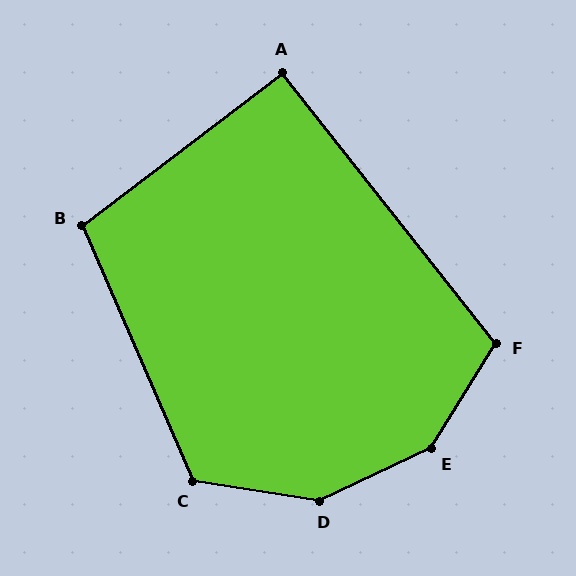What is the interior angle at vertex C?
Approximately 122 degrees (obtuse).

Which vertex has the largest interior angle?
E, at approximately 147 degrees.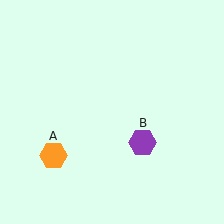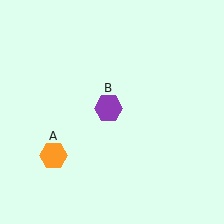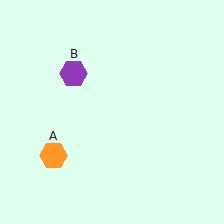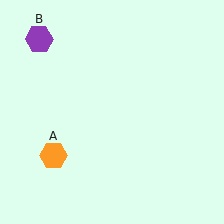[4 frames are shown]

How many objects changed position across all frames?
1 object changed position: purple hexagon (object B).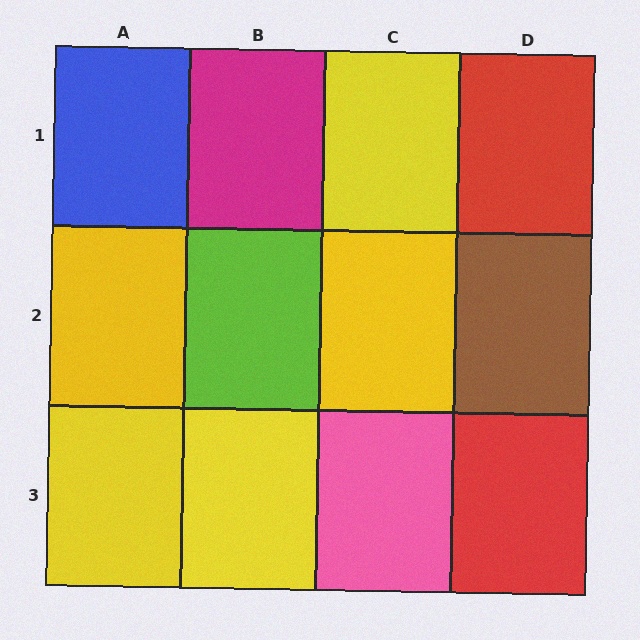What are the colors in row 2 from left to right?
Yellow, lime, yellow, brown.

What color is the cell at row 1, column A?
Blue.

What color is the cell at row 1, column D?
Red.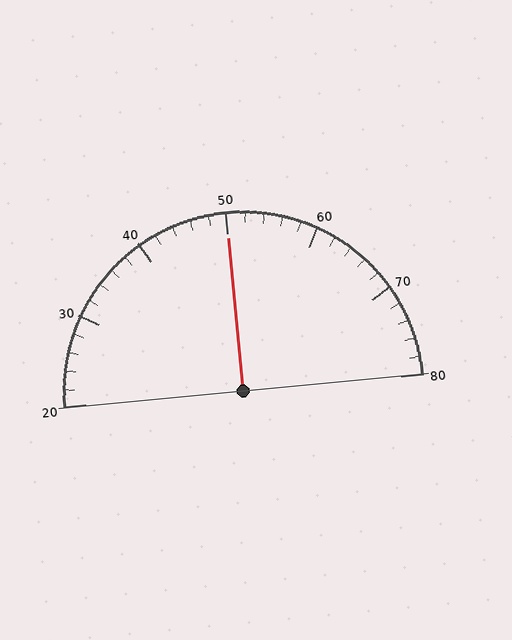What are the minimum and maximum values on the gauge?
The gauge ranges from 20 to 80.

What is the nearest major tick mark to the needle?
The nearest major tick mark is 50.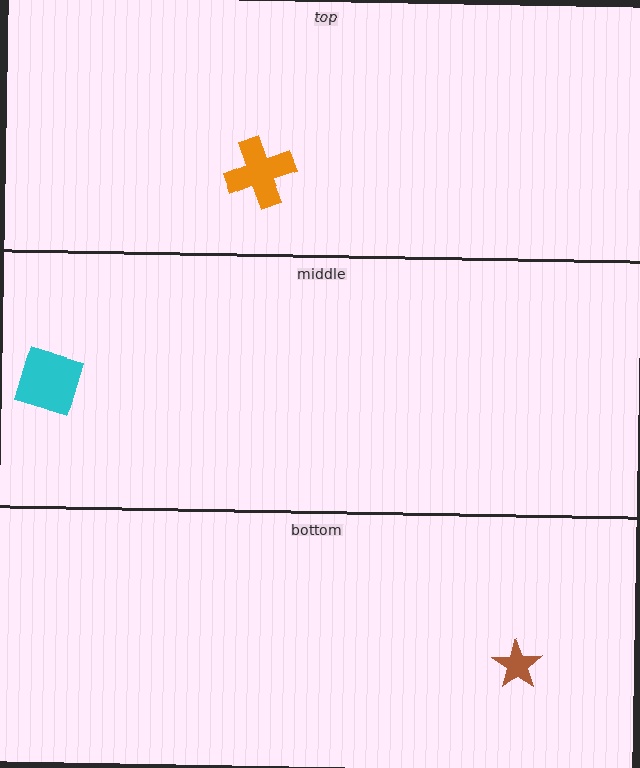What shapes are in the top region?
The orange cross.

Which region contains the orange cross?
The top region.